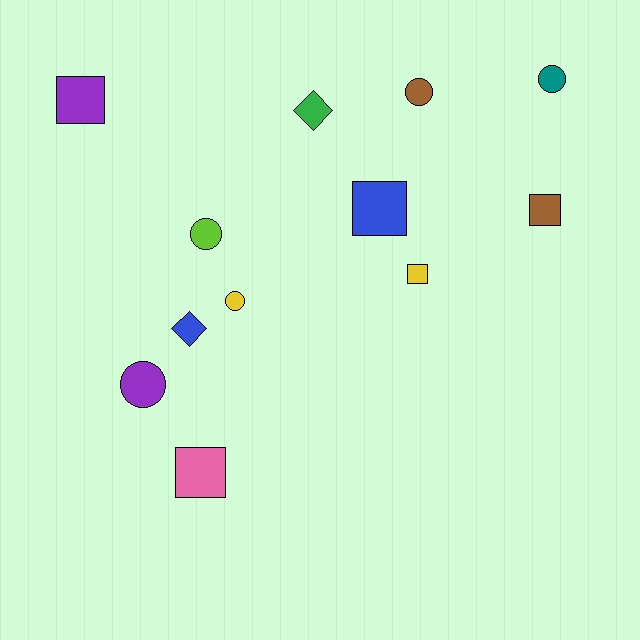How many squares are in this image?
There are 5 squares.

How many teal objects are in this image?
There is 1 teal object.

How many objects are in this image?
There are 12 objects.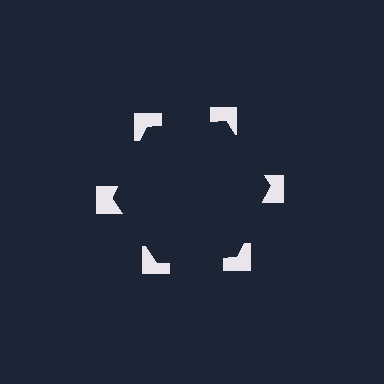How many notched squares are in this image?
There are 6 — one at each vertex of the illusory hexagon.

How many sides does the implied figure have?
6 sides.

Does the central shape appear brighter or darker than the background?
It typically appears slightly darker than the background, even though no actual brightness change is drawn.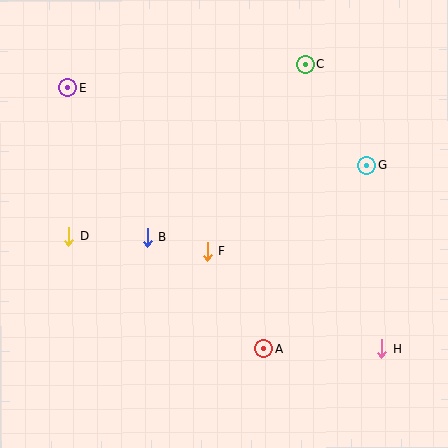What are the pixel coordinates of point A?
Point A is at (263, 349).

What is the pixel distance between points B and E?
The distance between B and E is 170 pixels.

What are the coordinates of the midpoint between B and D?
The midpoint between B and D is at (108, 237).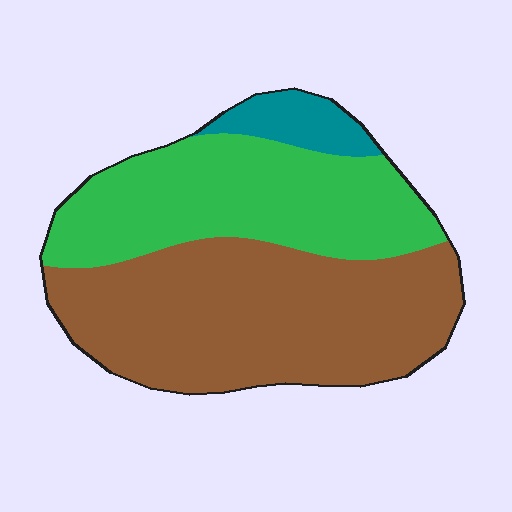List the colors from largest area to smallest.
From largest to smallest: brown, green, teal.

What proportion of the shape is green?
Green covers around 40% of the shape.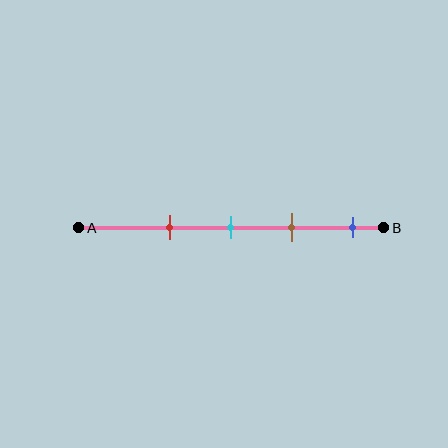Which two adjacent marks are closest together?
The cyan and brown marks are the closest adjacent pair.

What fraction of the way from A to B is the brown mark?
The brown mark is approximately 70% (0.7) of the way from A to B.